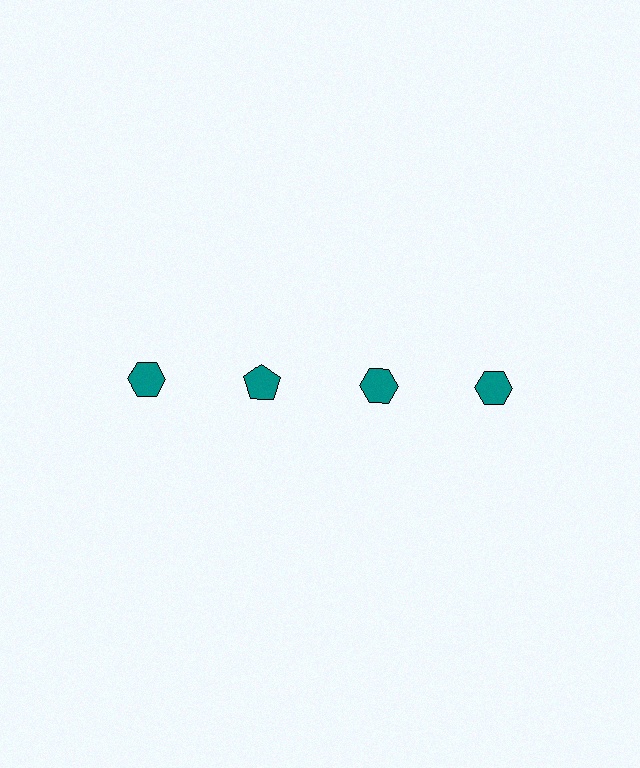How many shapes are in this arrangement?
There are 4 shapes arranged in a grid pattern.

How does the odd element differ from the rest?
It has a different shape: pentagon instead of hexagon.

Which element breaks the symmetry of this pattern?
The teal pentagon in the top row, second from left column breaks the symmetry. All other shapes are teal hexagons.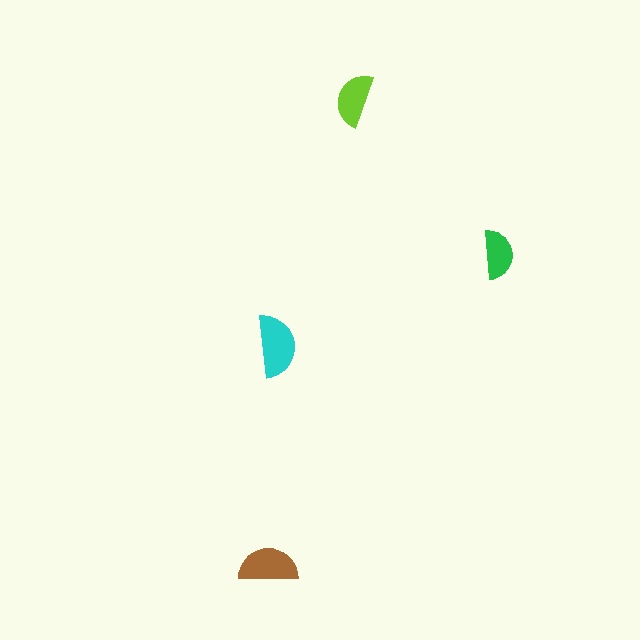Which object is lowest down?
The brown semicircle is bottommost.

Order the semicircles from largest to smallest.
the cyan one, the brown one, the lime one, the green one.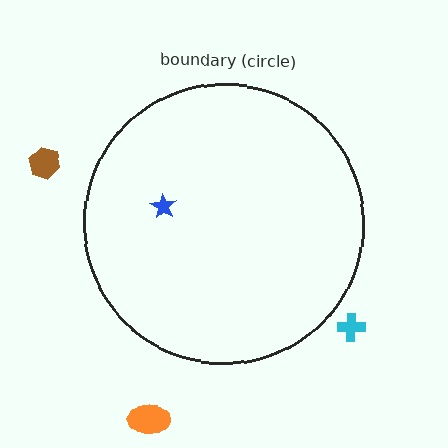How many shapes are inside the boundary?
1 inside, 3 outside.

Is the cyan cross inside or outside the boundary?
Outside.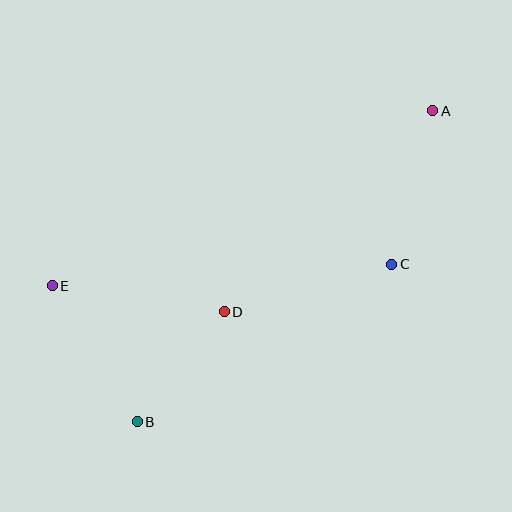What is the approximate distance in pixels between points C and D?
The distance between C and D is approximately 174 pixels.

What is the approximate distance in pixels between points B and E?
The distance between B and E is approximately 160 pixels.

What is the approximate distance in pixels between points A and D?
The distance between A and D is approximately 290 pixels.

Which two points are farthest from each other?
Points A and B are farthest from each other.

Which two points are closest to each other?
Points B and D are closest to each other.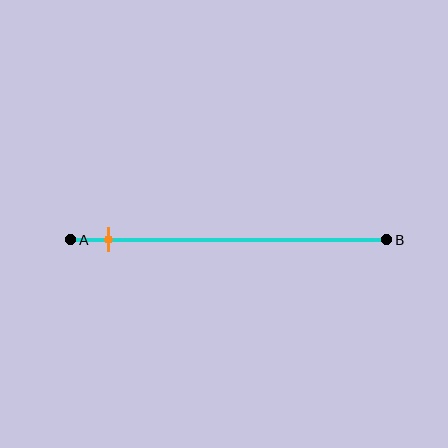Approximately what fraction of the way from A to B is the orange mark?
The orange mark is approximately 10% of the way from A to B.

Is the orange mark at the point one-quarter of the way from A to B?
No, the mark is at about 10% from A, not at the 25% one-quarter point.